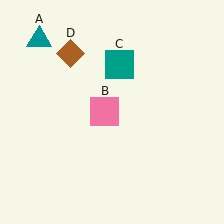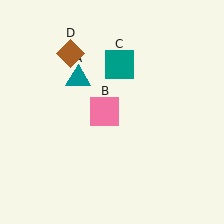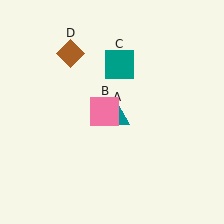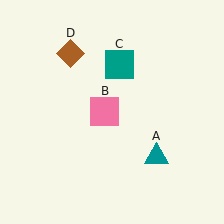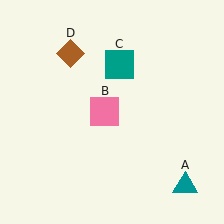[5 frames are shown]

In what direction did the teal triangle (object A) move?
The teal triangle (object A) moved down and to the right.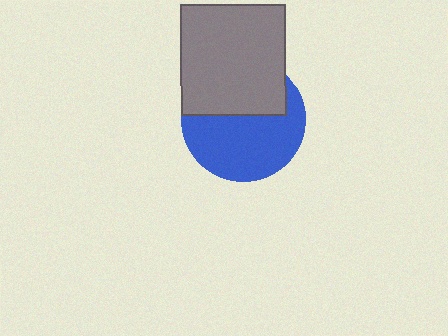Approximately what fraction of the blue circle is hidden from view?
Roughly 42% of the blue circle is hidden behind the gray rectangle.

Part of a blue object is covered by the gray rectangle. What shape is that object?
It is a circle.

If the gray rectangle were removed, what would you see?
You would see the complete blue circle.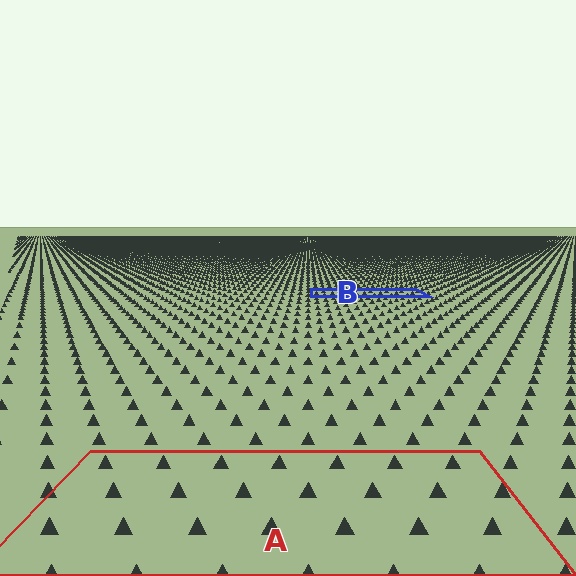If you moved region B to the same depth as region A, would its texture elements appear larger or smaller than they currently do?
They would appear larger. At a closer depth, the same texture elements are projected at a bigger on-screen size.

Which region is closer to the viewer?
Region A is closer. The texture elements there are larger and more spread out.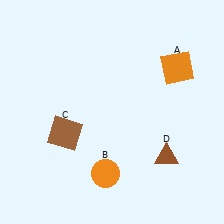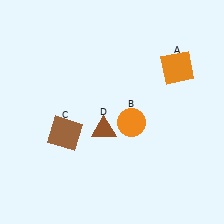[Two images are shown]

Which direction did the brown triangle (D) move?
The brown triangle (D) moved left.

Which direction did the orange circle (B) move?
The orange circle (B) moved up.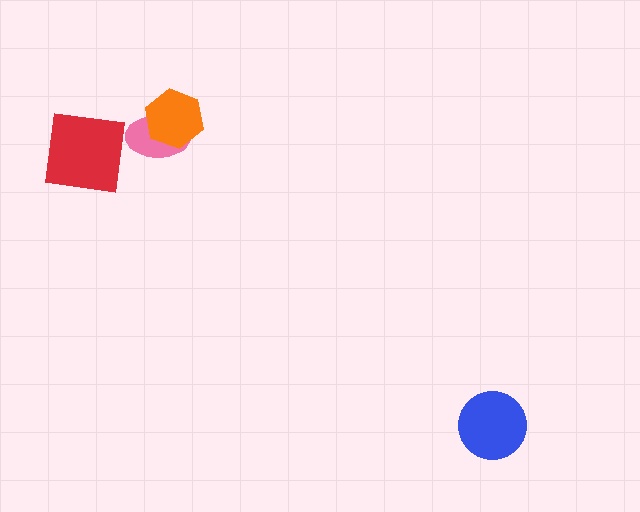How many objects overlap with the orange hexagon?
1 object overlaps with the orange hexagon.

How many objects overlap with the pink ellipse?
1 object overlaps with the pink ellipse.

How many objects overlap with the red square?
0 objects overlap with the red square.